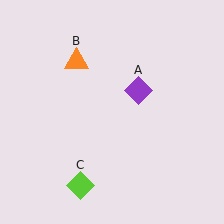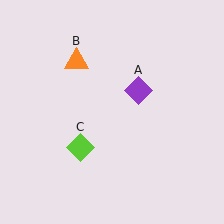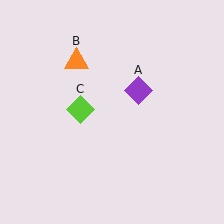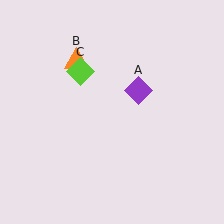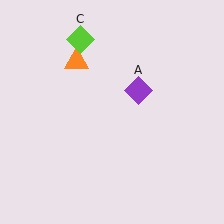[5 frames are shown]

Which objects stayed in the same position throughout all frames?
Purple diamond (object A) and orange triangle (object B) remained stationary.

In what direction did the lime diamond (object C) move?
The lime diamond (object C) moved up.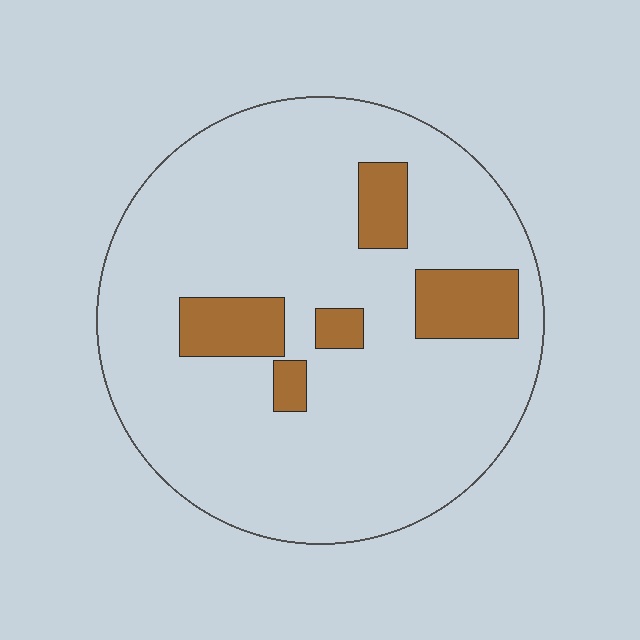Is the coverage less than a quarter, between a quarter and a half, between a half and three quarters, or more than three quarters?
Less than a quarter.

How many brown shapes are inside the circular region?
5.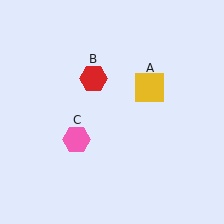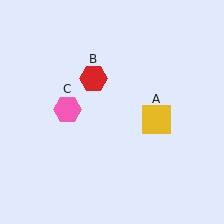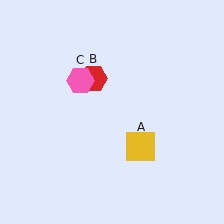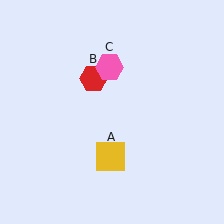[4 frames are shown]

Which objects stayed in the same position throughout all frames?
Red hexagon (object B) remained stationary.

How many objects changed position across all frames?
2 objects changed position: yellow square (object A), pink hexagon (object C).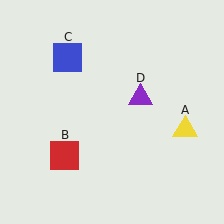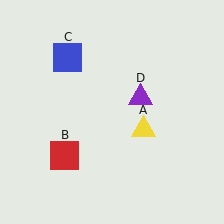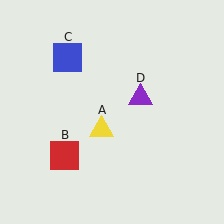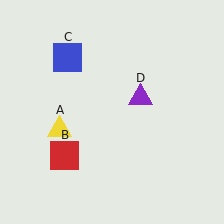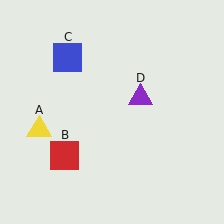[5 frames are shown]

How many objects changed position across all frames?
1 object changed position: yellow triangle (object A).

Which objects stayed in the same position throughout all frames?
Red square (object B) and blue square (object C) and purple triangle (object D) remained stationary.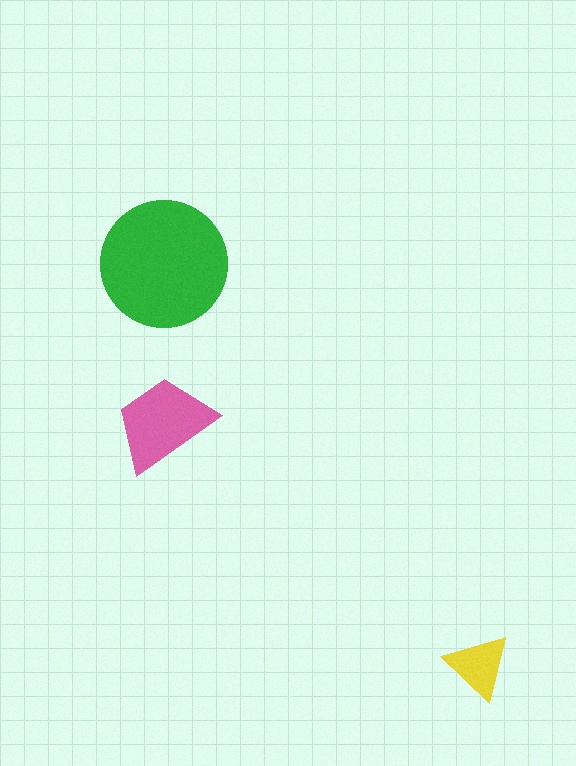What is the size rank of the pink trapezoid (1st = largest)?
2nd.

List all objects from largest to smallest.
The green circle, the pink trapezoid, the yellow triangle.